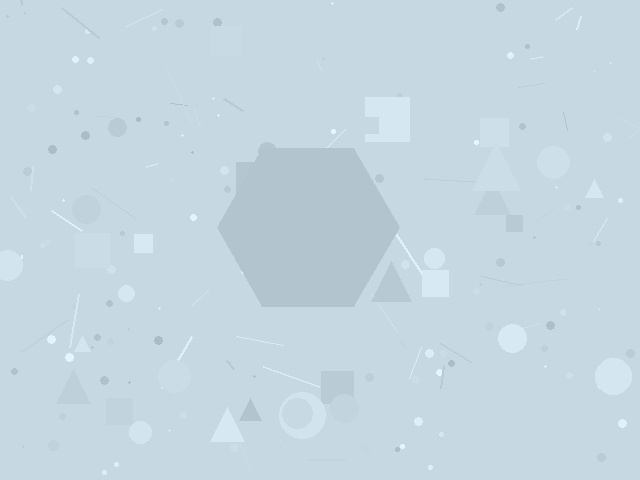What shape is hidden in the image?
A hexagon is hidden in the image.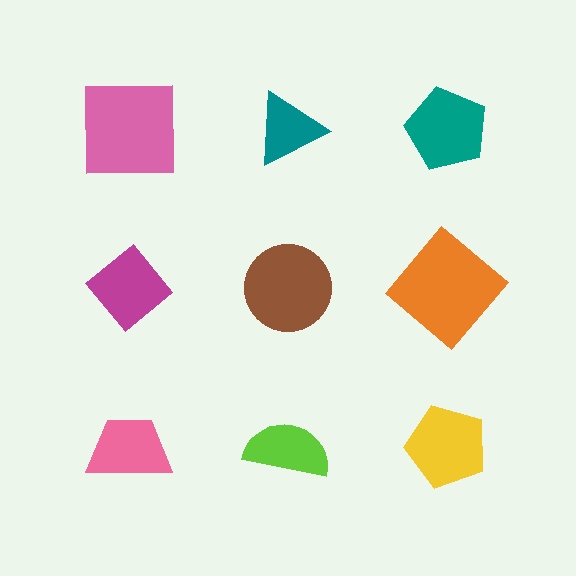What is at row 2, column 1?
A magenta diamond.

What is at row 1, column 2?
A teal triangle.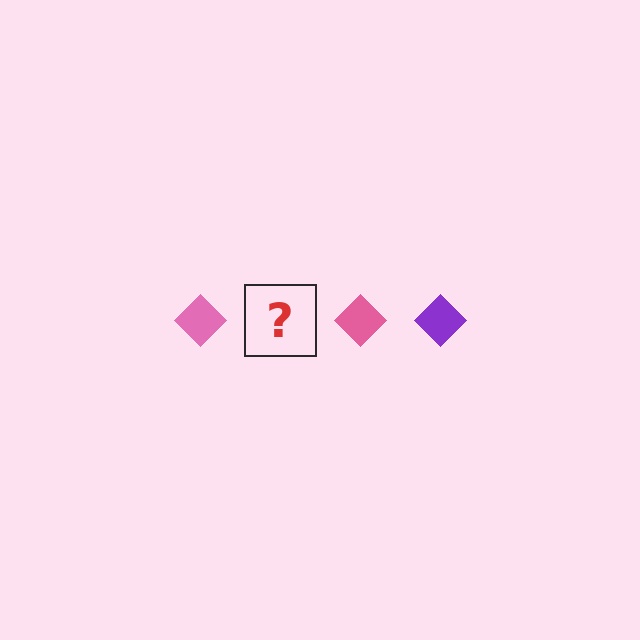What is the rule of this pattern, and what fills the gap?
The rule is that the pattern cycles through pink, purple diamonds. The gap should be filled with a purple diamond.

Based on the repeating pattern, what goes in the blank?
The blank should be a purple diamond.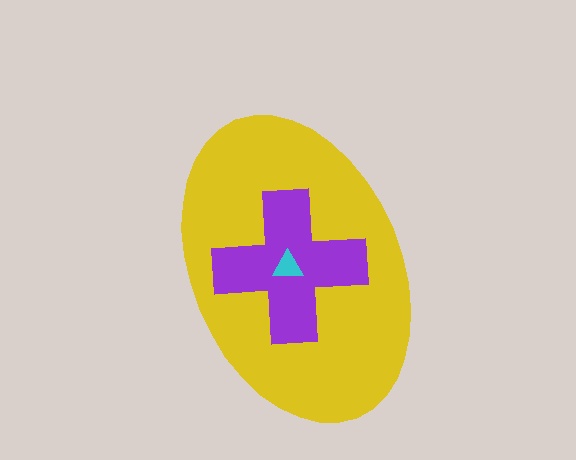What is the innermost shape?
The cyan triangle.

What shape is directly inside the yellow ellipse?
The purple cross.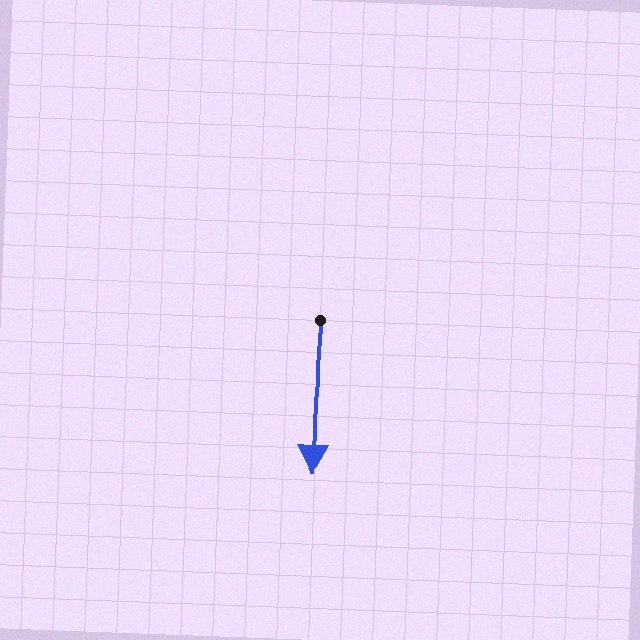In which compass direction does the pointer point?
South.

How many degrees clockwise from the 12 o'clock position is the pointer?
Approximately 181 degrees.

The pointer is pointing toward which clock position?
Roughly 6 o'clock.